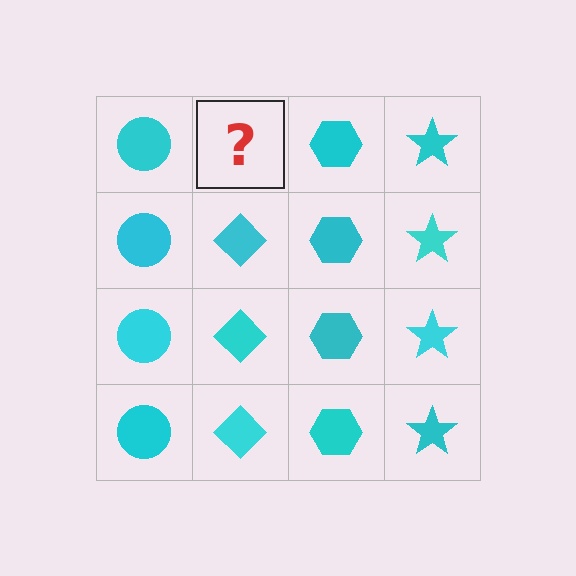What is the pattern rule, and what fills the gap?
The rule is that each column has a consistent shape. The gap should be filled with a cyan diamond.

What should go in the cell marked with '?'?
The missing cell should contain a cyan diamond.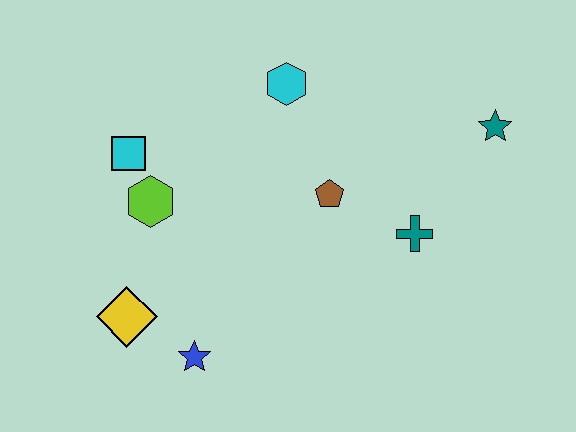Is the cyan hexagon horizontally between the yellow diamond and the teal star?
Yes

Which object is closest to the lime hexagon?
The cyan square is closest to the lime hexagon.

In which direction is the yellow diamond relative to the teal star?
The yellow diamond is to the left of the teal star.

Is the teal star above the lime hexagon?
Yes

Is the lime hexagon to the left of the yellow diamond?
No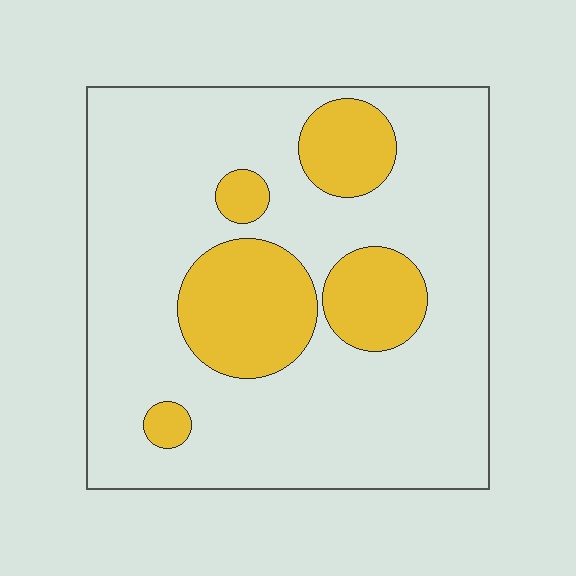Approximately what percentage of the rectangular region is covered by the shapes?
Approximately 20%.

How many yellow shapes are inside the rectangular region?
5.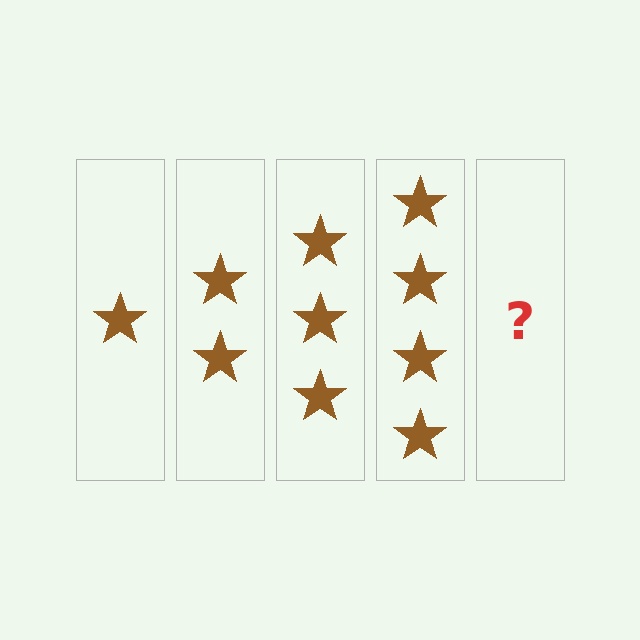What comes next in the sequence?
The next element should be 5 stars.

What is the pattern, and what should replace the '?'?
The pattern is that each step adds one more star. The '?' should be 5 stars.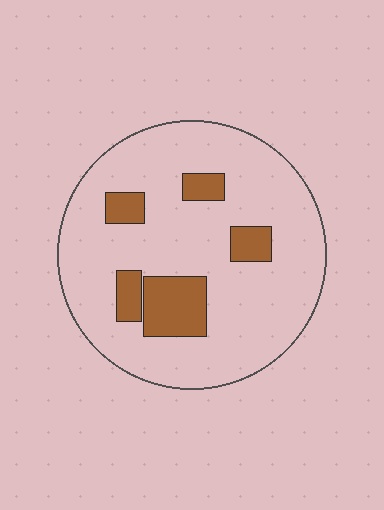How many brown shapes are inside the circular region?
5.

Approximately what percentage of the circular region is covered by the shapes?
Approximately 15%.